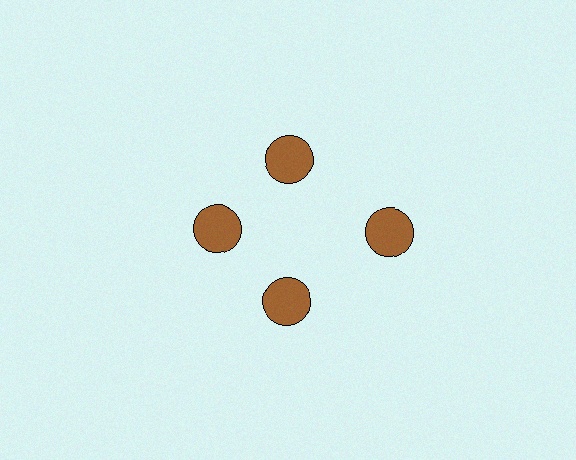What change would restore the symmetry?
The symmetry would be restored by moving it inward, back onto the ring so that all 4 circles sit at equal angles and equal distance from the center.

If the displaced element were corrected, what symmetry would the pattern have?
It would have 4-fold rotational symmetry — the pattern would map onto itself every 90 degrees.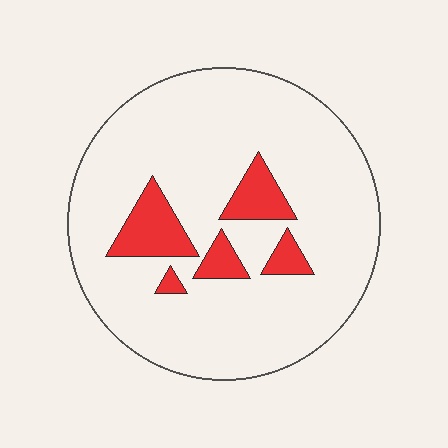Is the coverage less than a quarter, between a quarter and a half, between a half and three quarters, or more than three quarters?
Less than a quarter.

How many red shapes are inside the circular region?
5.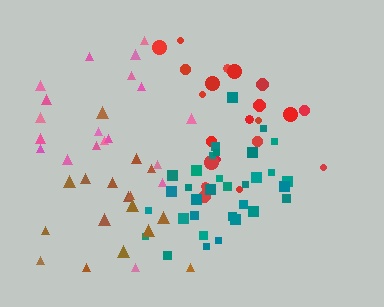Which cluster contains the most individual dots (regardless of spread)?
Teal (33).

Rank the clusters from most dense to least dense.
teal, red, pink, brown.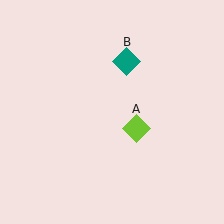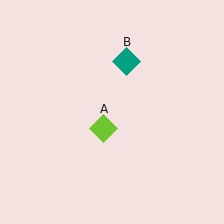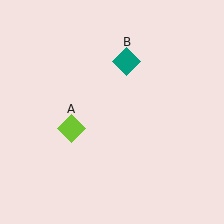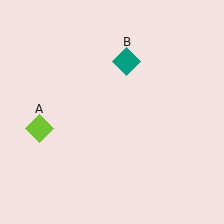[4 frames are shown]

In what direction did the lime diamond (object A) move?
The lime diamond (object A) moved left.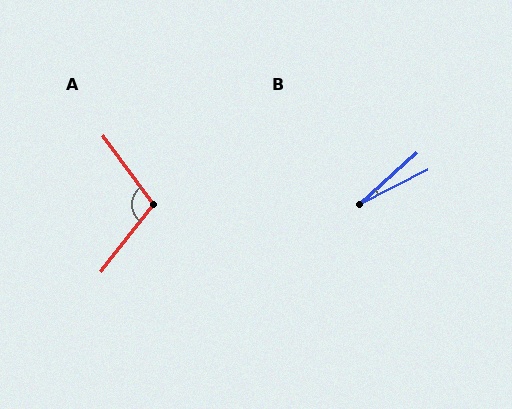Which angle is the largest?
A, at approximately 106 degrees.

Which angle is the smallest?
B, at approximately 15 degrees.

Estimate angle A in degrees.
Approximately 106 degrees.